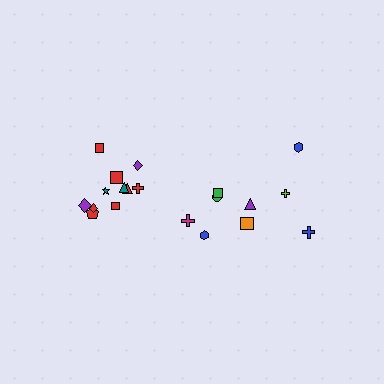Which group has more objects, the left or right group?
The left group.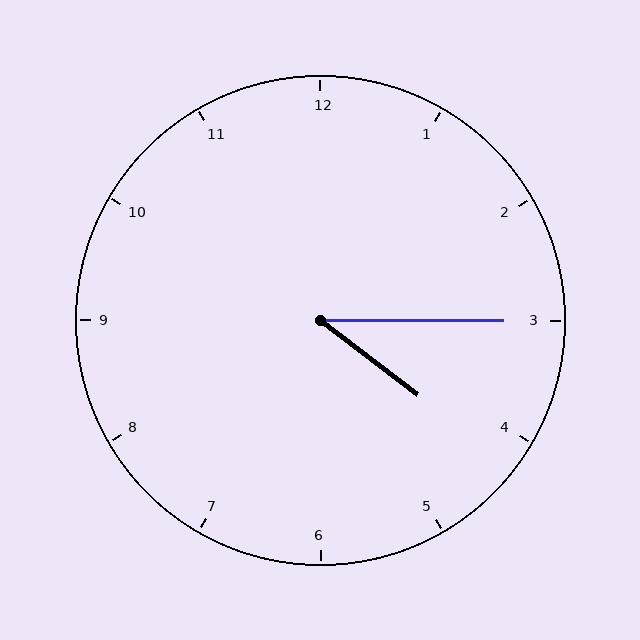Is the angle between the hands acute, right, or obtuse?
It is acute.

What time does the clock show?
4:15.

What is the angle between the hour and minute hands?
Approximately 38 degrees.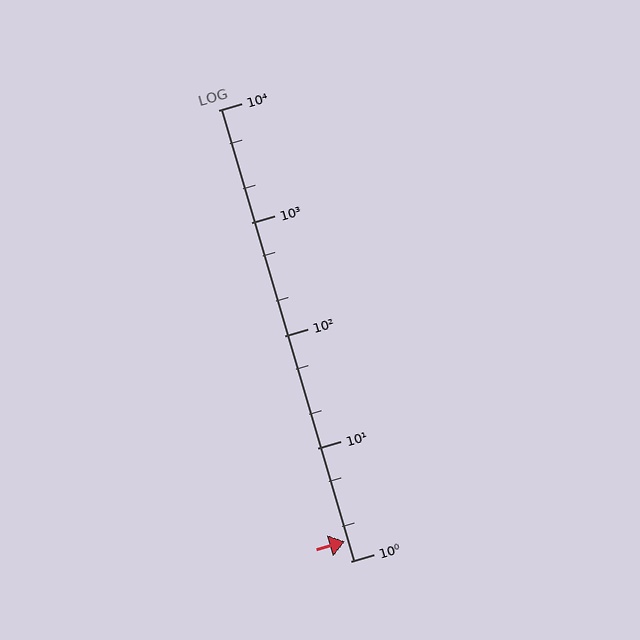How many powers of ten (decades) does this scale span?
The scale spans 4 decades, from 1 to 10000.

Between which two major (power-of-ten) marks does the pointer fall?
The pointer is between 1 and 10.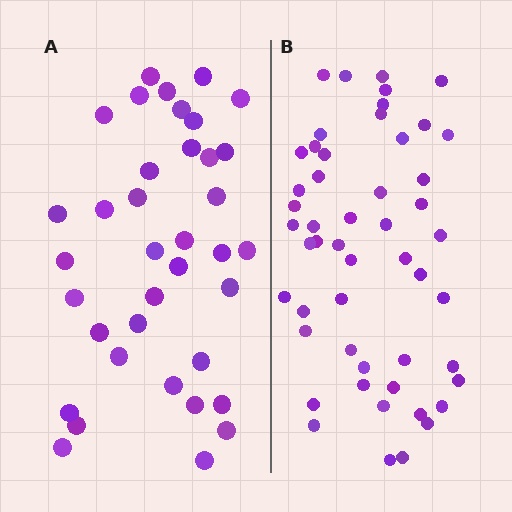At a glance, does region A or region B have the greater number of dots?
Region B (the right region) has more dots.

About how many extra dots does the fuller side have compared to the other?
Region B has approximately 15 more dots than region A.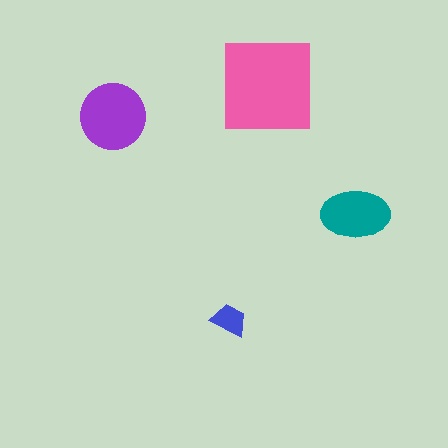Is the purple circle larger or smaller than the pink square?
Smaller.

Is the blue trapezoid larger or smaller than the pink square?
Smaller.